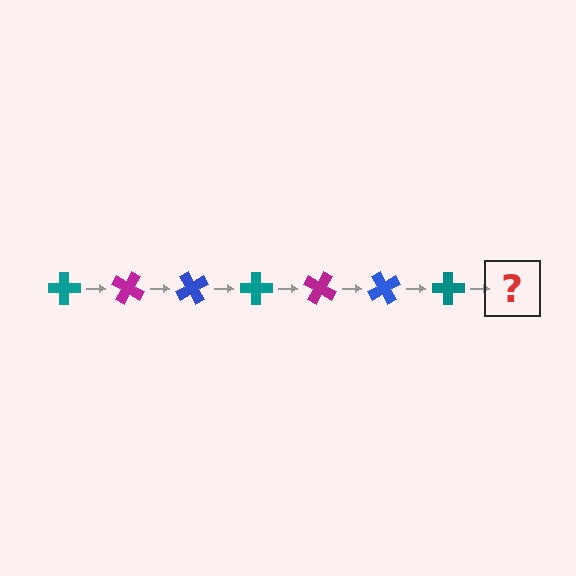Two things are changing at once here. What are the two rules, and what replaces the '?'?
The two rules are that it rotates 30 degrees each step and the color cycles through teal, magenta, and blue. The '?' should be a magenta cross, rotated 210 degrees from the start.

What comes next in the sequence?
The next element should be a magenta cross, rotated 210 degrees from the start.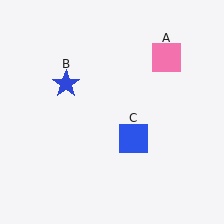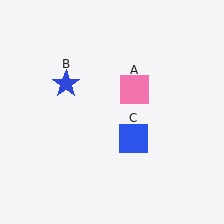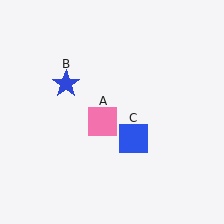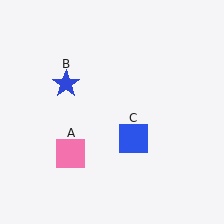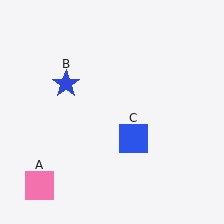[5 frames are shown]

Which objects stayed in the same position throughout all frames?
Blue star (object B) and blue square (object C) remained stationary.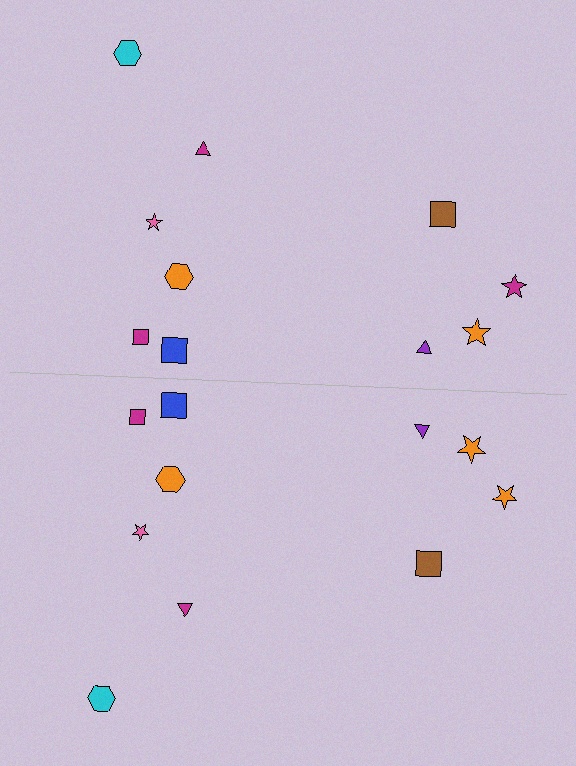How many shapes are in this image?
There are 20 shapes in this image.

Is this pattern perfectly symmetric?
No, the pattern is not perfectly symmetric. The orange star on the bottom side breaks the symmetry — its mirror counterpart is magenta.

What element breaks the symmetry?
The orange star on the bottom side breaks the symmetry — its mirror counterpart is magenta.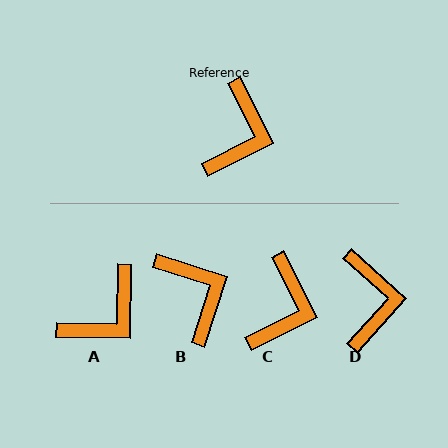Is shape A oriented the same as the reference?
No, it is off by about 28 degrees.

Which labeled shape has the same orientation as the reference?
C.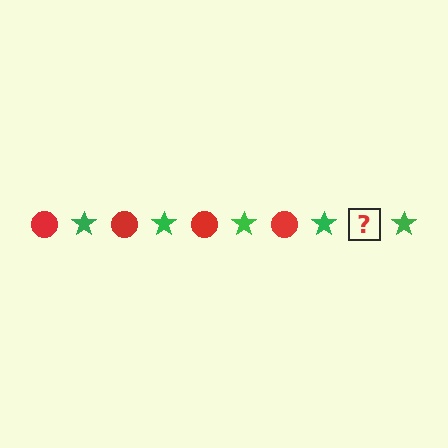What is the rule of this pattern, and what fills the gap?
The rule is that the pattern alternates between red circle and green star. The gap should be filled with a red circle.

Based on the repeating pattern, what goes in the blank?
The blank should be a red circle.